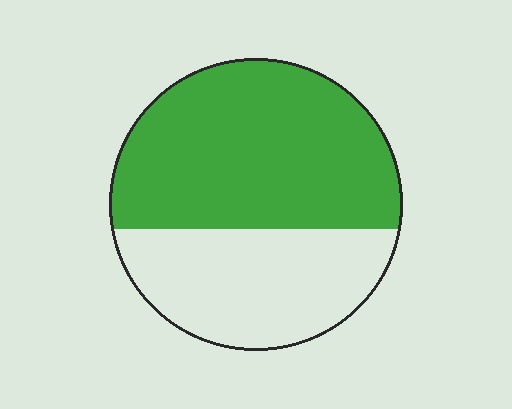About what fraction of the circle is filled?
About three fifths (3/5).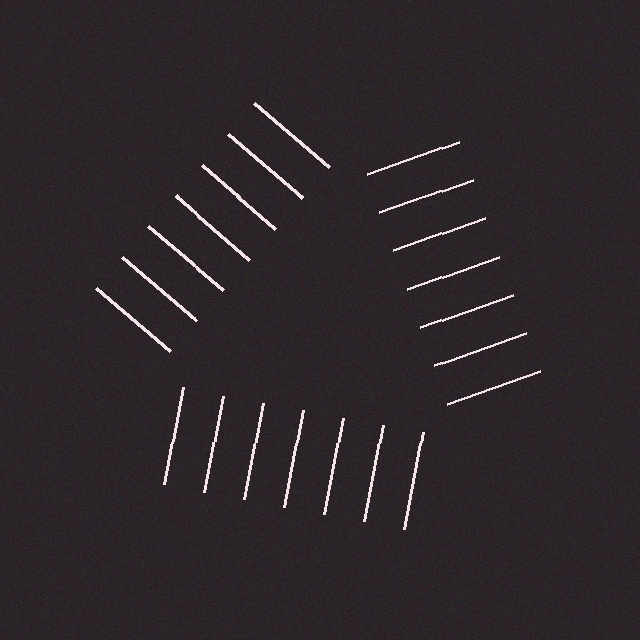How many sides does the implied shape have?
3 sides — the line-ends trace a triangle.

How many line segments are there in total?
21 — 7 along each of the 3 edges.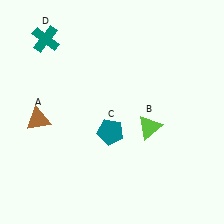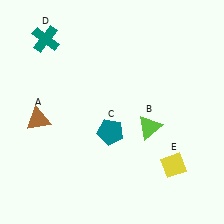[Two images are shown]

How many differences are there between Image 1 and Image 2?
There is 1 difference between the two images.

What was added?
A yellow diamond (E) was added in Image 2.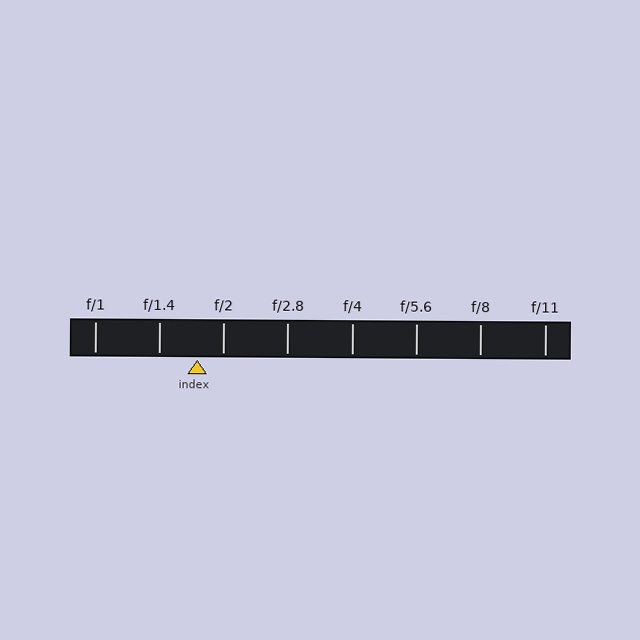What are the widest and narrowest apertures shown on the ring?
The widest aperture shown is f/1 and the narrowest is f/11.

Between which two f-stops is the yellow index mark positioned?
The index mark is between f/1.4 and f/2.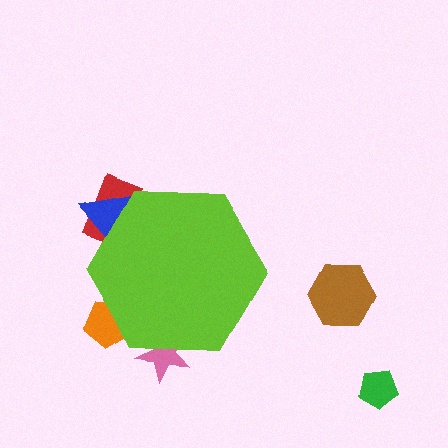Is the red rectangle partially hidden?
Yes, the red rectangle is partially hidden behind the lime hexagon.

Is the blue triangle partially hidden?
Yes, the blue triangle is partially hidden behind the lime hexagon.